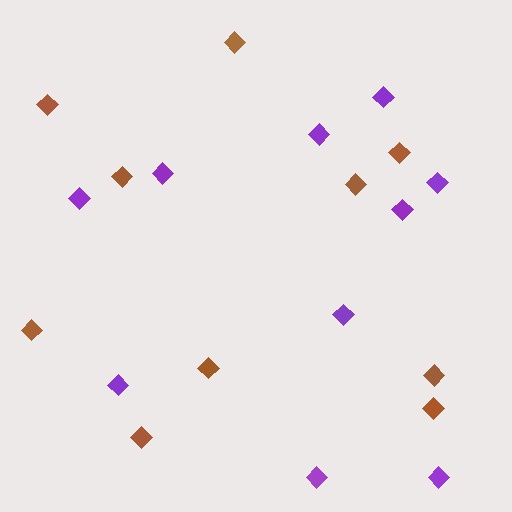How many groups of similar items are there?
There are 2 groups: one group of brown diamonds (10) and one group of purple diamonds (10).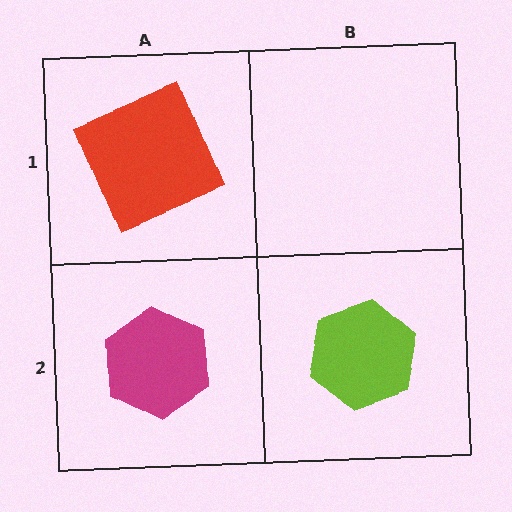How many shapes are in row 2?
2 shapes.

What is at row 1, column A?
A red square.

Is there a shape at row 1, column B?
No, that cell is empty.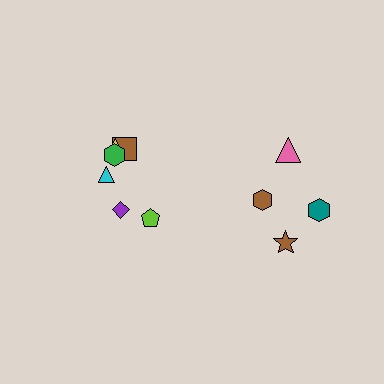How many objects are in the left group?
There are 6 objects.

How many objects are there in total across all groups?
There are 10 objects.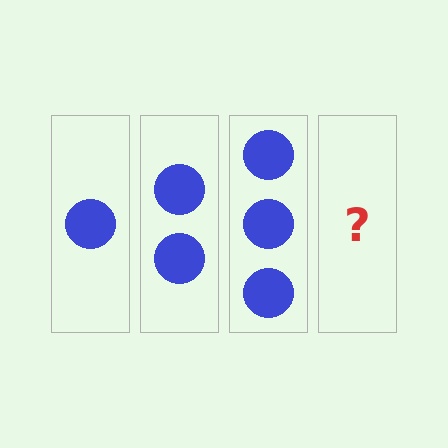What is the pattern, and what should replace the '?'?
The pattern is that each step adds one more circle. The '?' should be 4 circles.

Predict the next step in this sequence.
The next step is 4 circles.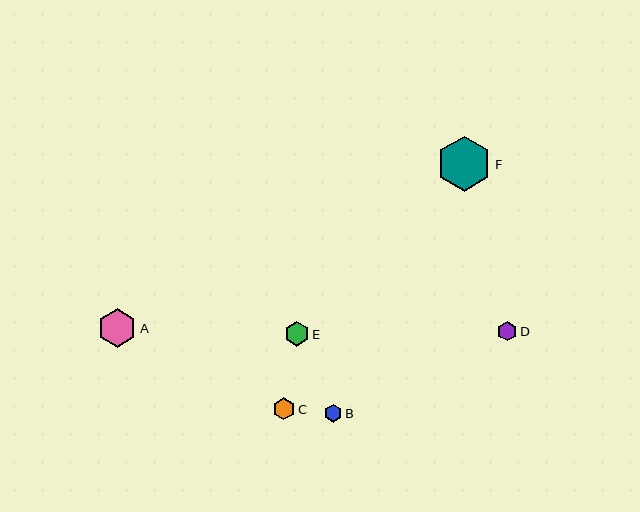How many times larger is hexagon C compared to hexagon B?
Hexagon C is approximately 1.2 times the size of hexagon B.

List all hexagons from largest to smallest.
From largest to smallest: F, A, E, C, D, B.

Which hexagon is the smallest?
Hexagon B is the smallest with a size of approximately 18 pixels.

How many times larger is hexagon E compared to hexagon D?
Hexagon E is approximately 1.3 times the size of hexagon D.